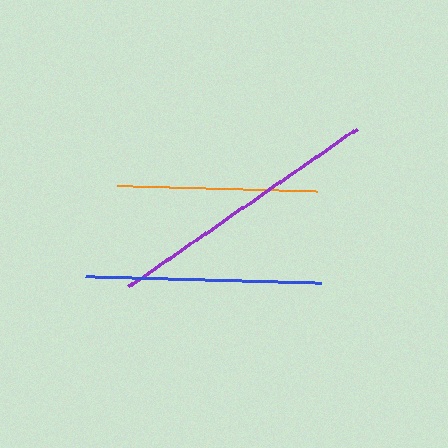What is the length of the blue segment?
The blue segment is approximately 236 pixels long.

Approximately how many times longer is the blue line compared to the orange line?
The blue line is approximately 1.2 times the length of the orange line.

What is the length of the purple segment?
The purple segment is approximately 278 pixels long.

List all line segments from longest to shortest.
From longest to shortest: purple, blue, orange.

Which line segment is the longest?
The purple line is the longest at approximately 278 pixels.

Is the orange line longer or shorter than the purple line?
The purple line is longer than the orange line.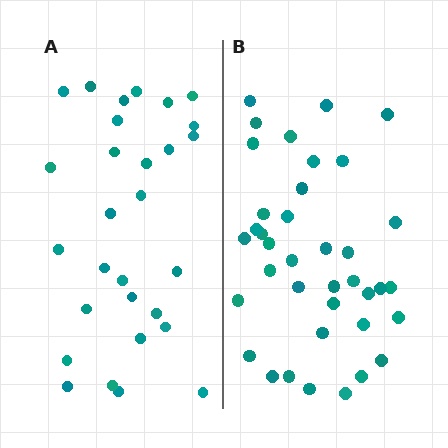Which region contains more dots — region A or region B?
Region B (the right region) has more dots.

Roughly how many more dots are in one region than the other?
Region B has roughly 8 or so more dots than region A.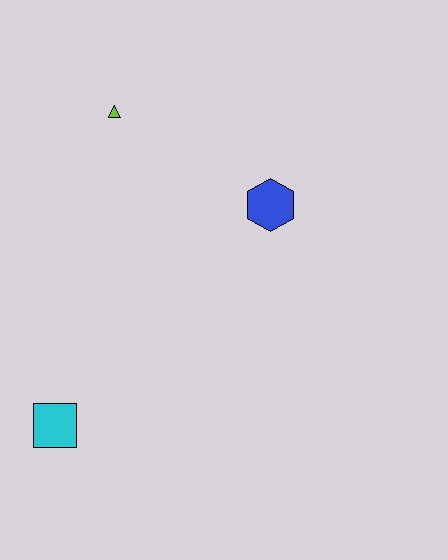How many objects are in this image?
There are 3 objects.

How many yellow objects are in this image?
There are no yellow objects.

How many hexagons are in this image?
There is 1 hexagon.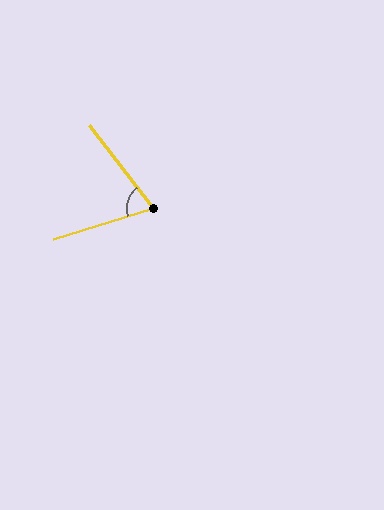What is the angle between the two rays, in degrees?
Approximately 69 degrees.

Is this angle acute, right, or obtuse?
It is acute.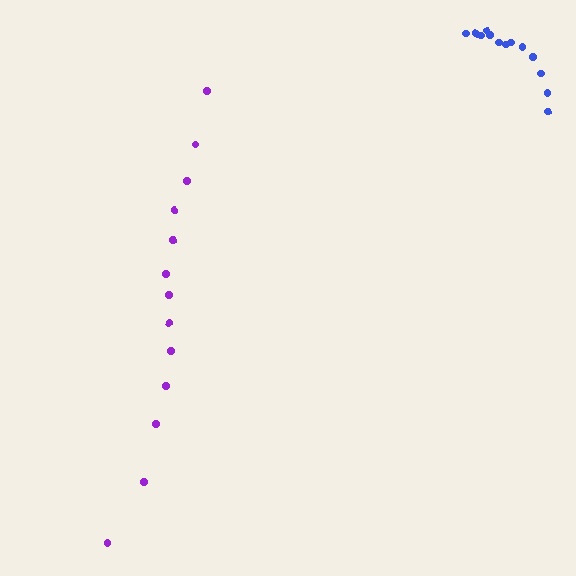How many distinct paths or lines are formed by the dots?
There are 2 distinct paths.